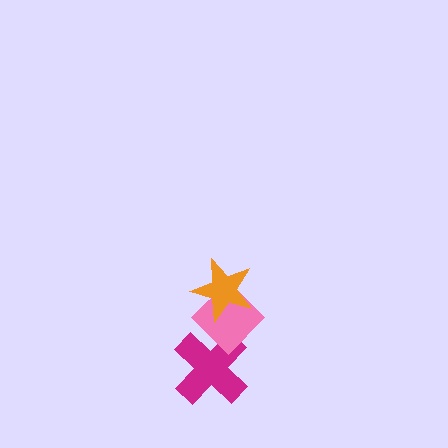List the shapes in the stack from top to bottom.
From top to bottom: the orange star, the pink diamond, the magenta cross.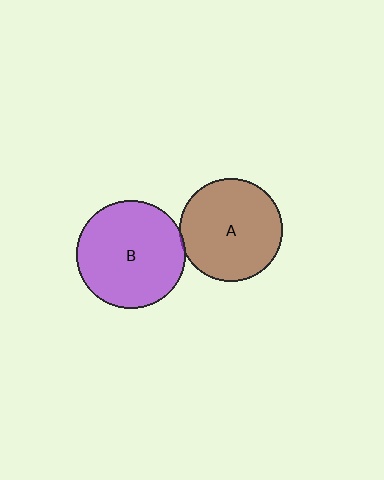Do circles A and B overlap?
Yes.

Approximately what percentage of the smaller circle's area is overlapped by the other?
Approximately 5%.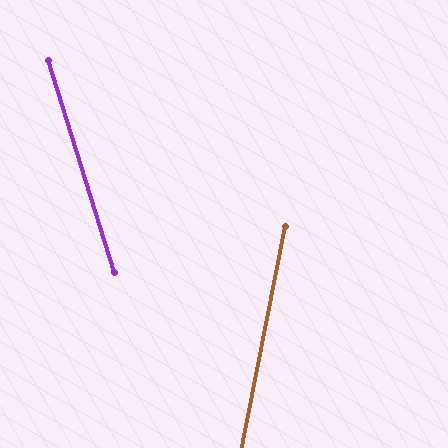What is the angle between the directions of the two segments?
Approximately 28 degrees.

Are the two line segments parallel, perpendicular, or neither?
Neither parallel nor perpendicular — they differ by about 28°.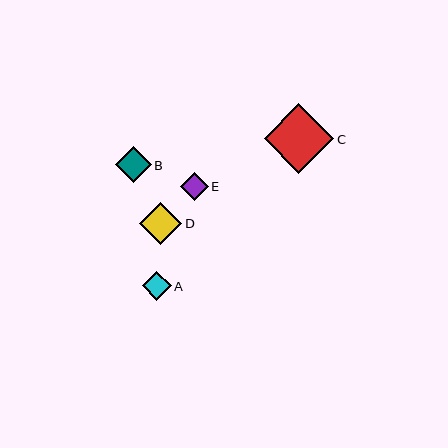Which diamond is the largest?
Diamond C is the largest with a size of approximately 69 pixels.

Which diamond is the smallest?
Diamond E is the smallest with a size of approximately 28 pixels.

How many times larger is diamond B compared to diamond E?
Diamond B is approximately 1.3 times the size of diamond E.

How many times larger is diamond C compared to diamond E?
Diamond C is approximately 2.5 times the size of diamond E.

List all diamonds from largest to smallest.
From largest to smallest: C, D, B, A, E.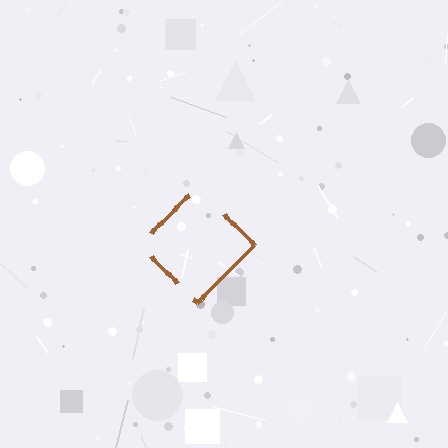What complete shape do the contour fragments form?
The contour fragments form a diamond.